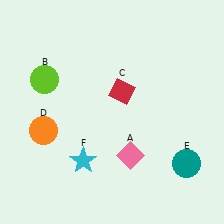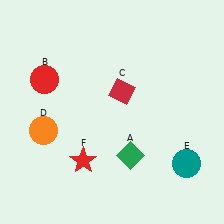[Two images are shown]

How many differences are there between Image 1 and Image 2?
There are 3 differences between the two images.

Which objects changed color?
A changed from pink to green. B changed from lime to red. F changed from cyan to red.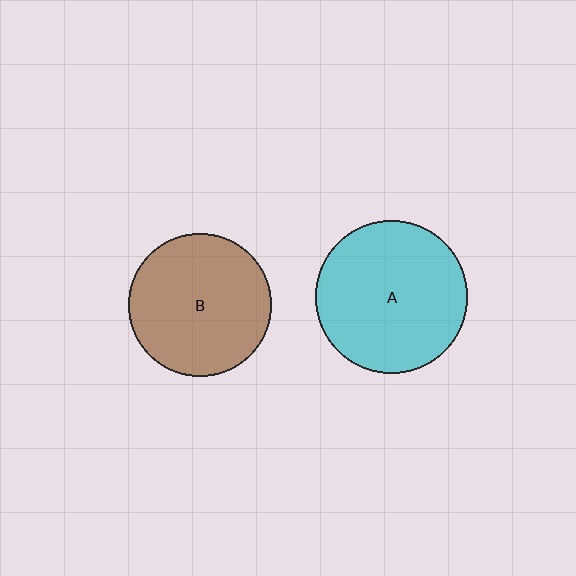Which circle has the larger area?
Circle A (cyan).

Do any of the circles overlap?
No, none of the circles overlap.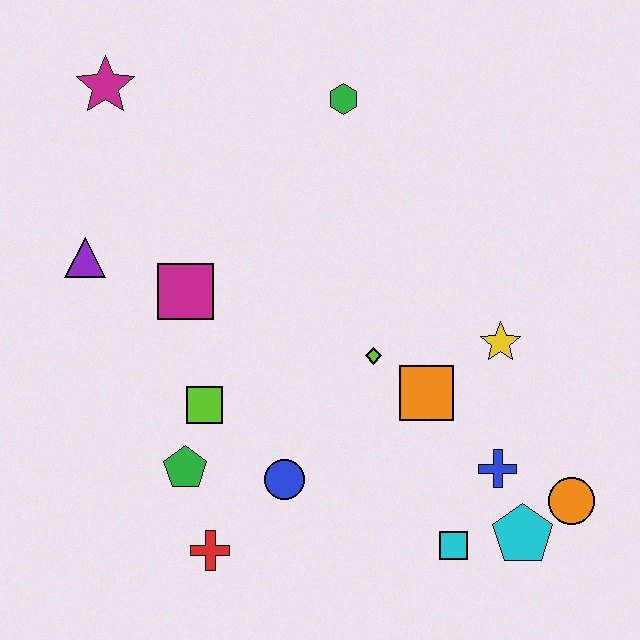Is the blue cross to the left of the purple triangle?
No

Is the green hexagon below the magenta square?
No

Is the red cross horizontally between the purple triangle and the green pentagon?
No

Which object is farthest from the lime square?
The orange circle is farthest from the lime square.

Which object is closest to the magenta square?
The purple triangle is closest to the magenta square.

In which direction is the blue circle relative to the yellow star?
The blue circle is to the left of the yellow star.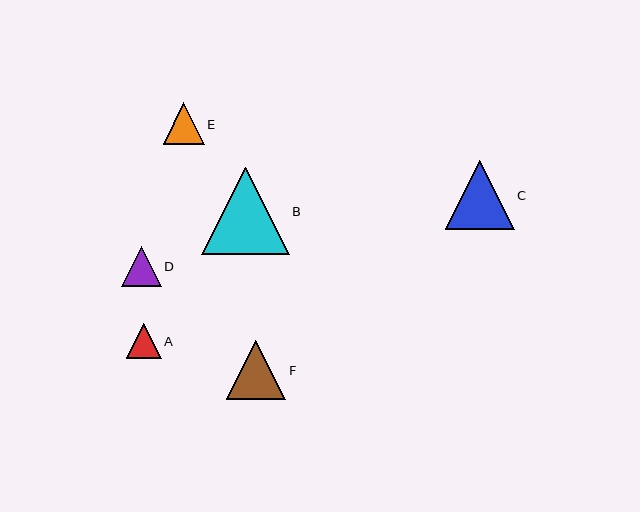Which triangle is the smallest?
Triangle A is the smallest with a size of approximately 35 pixels.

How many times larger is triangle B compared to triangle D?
Triangle B is approximately 2.2 times the size of triangle D.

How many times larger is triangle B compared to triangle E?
Triangle B is approximately 2.1 times the size of triangle E.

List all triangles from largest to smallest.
From largest to smallest: B, C, F, E, D, A.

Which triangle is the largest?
Triangle B is the largest with a size of approximately 87 pixels.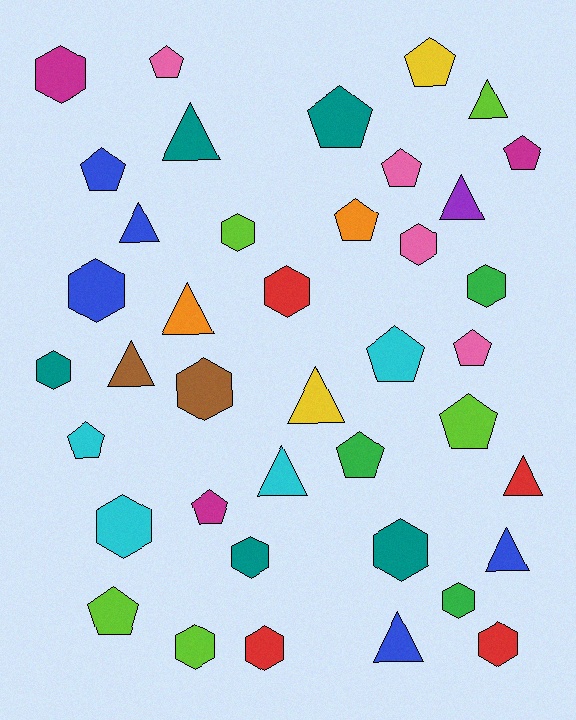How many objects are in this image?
There are 40 objects.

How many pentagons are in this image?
There are 14 pentagons.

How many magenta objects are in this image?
There are 3 magenta objects.